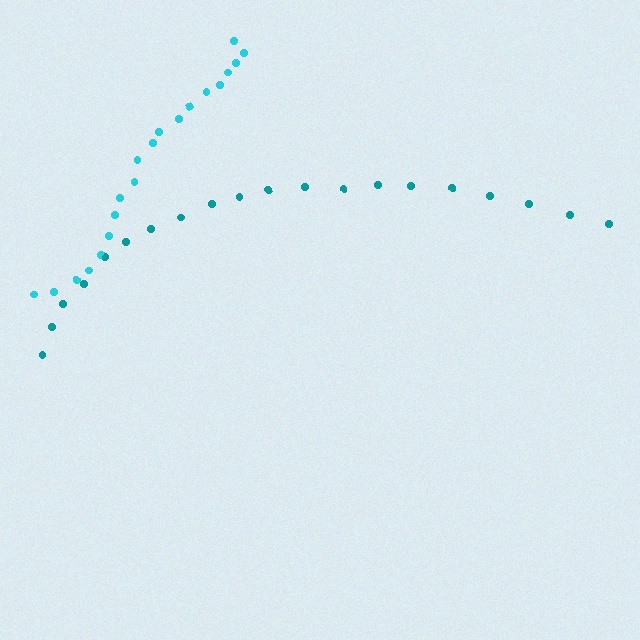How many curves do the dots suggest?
There are 2 distinct paths.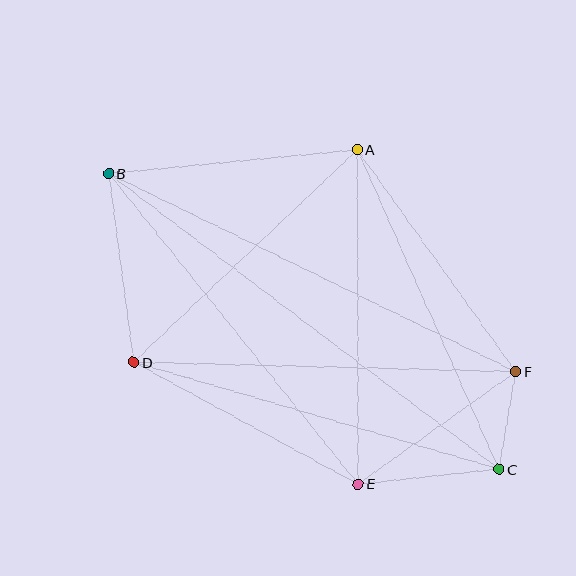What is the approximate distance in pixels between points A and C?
The distance between A and C is approximately 350 pixels.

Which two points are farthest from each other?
Points B and C are farthest from each other.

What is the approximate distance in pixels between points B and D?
The distance between B and D is approximately 191 pixels.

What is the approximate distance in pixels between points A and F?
The distance between A and F is approximately 273 pixels.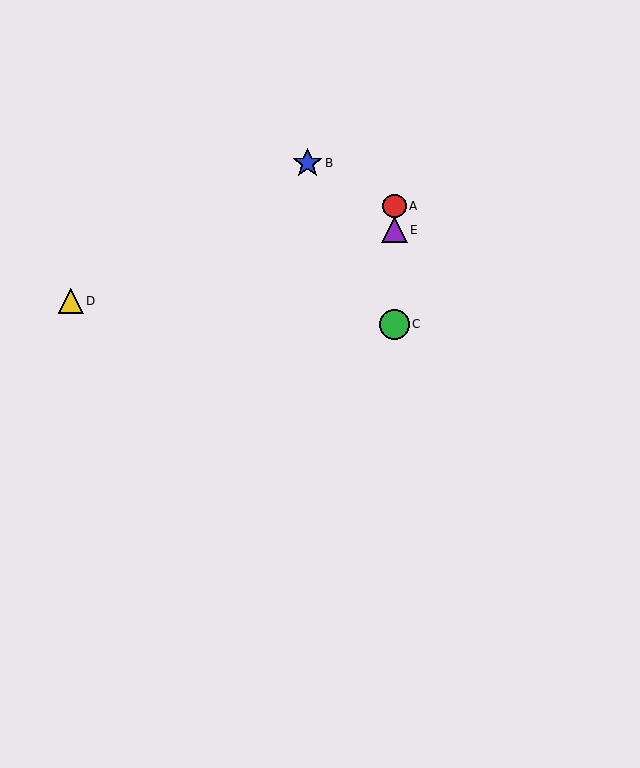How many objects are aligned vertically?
3 objects (A, C, E) are aligned vertically.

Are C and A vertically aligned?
Yes, both are at x≈394.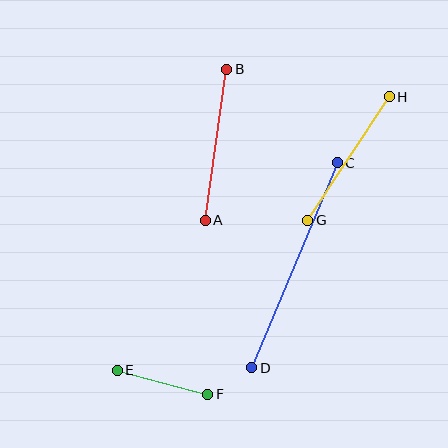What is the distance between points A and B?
The distance is approximately 153 pixels.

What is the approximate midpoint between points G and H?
The midpoint is at approximately (348, 158) pixels.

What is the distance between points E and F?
The distance is approximately 94 pixels.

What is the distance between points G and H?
The distance is approximately 148 pixels.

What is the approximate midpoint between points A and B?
The midpoint is at approximately (216, 145) pixels.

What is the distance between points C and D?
The distance is approximately 222 pixels.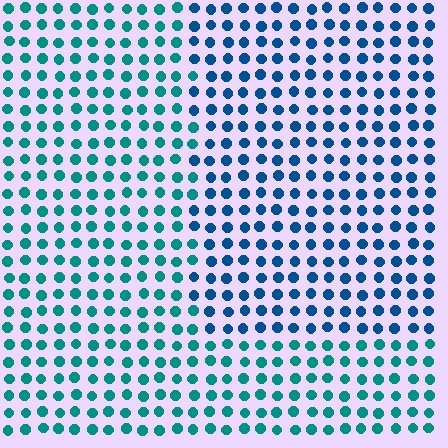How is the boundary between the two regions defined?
The boundary is defined purely by a slight shift in hue (about 31 degrees). Spacing, size, and orientation are identical on both sides.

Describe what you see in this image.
The image is filled with small teal elements in a uniform arrangement. A rectangle-shaped region is visible where the elements are tinted to a slightly different hue, forming a subtle color boundary.